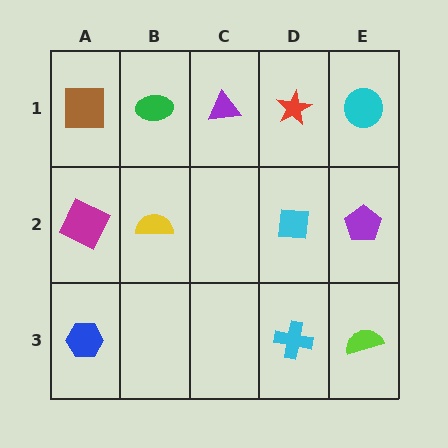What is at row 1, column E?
A cyan circle.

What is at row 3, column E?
A lime semicircle.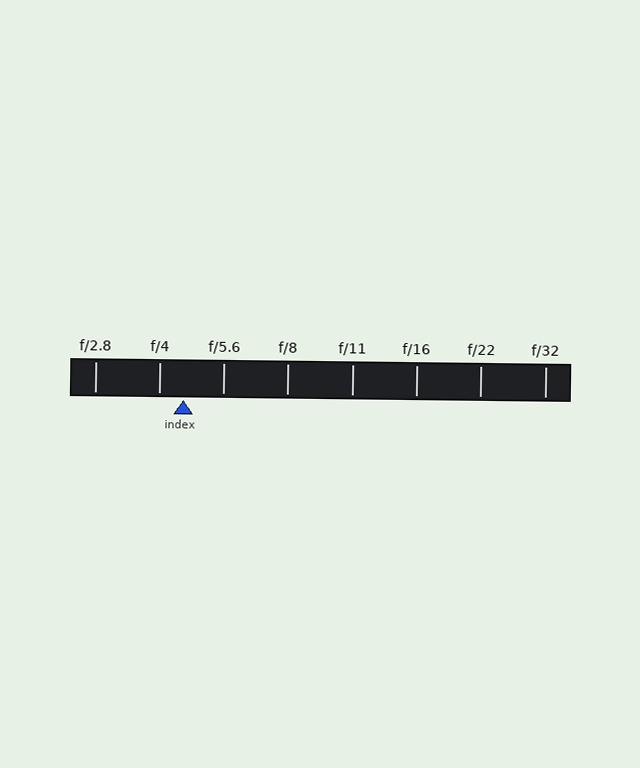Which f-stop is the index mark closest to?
The index mark is closest to f/4.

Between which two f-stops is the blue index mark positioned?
The index mark is between f/4 and f/5.6.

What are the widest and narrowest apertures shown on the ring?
The widest aperture shown is f/2.8 and the narrowest is f/32.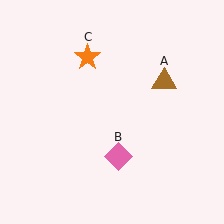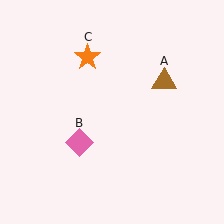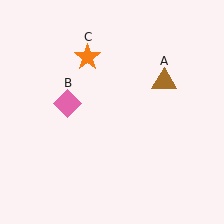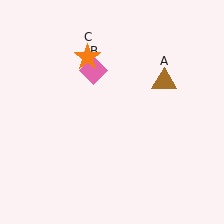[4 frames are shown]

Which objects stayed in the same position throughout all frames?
Brown triangle (object A) and orange star (object C) remained stationary.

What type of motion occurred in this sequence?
The pink diamond (object B) rotated clockwise around the center of the scene.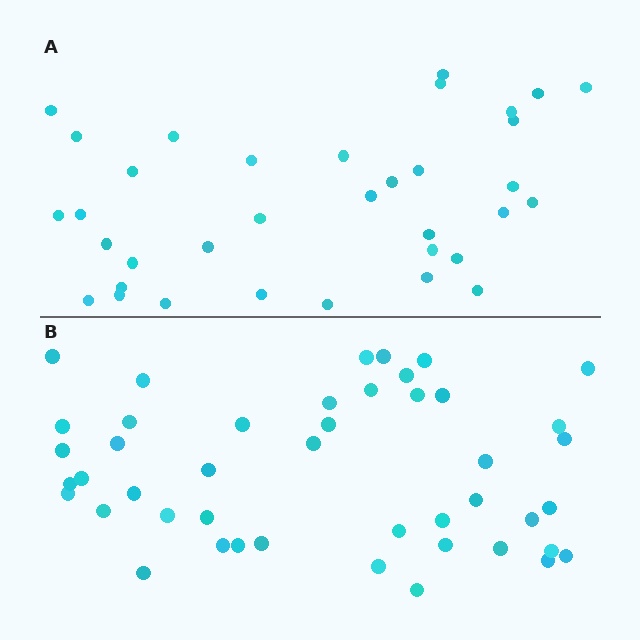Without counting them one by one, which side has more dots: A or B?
Region B (the bottom region) has more dots.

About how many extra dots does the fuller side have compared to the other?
Region B has roughly 10 or so more dots than region A.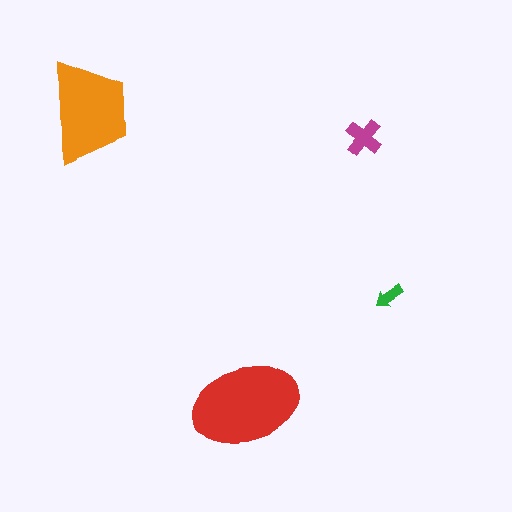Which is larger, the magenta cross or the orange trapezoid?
The orange trapezoid.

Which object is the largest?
The red ellipse.